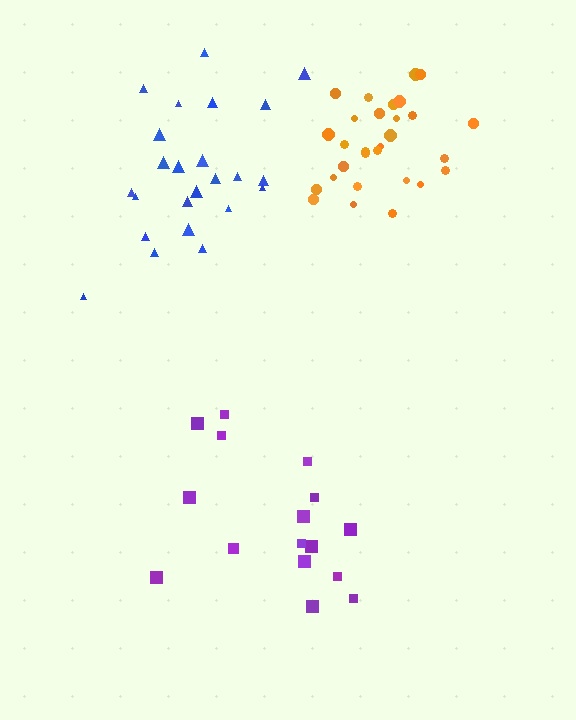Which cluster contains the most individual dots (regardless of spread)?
Orange (29).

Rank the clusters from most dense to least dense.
orange, blue, purple.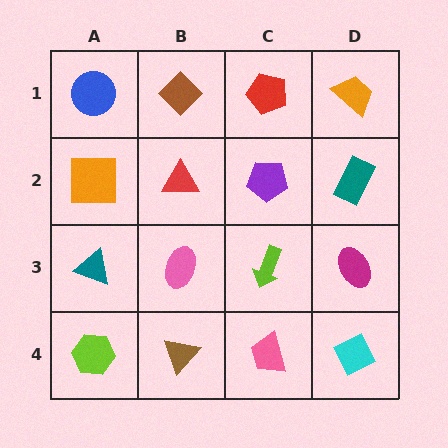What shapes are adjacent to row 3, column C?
A purple pentagon (row 2, column C), a pink trapezoid (row 4, column C), a pink ellipse (row 3, column B), a magenta ellipse (row 3, column D).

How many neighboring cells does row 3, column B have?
4.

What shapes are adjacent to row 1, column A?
An orange square (row 2, column A), a brown diamond (row 1, column B).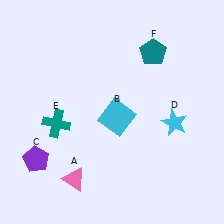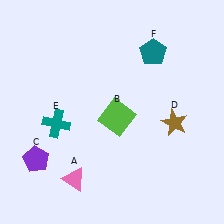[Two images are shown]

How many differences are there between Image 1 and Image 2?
There are 2 differences between the two images.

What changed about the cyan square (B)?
In Image 1, B is cyan. In Image 2, it changed to lime.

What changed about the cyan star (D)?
In Image 1, D is cyan. In Image 2, it changed to brown.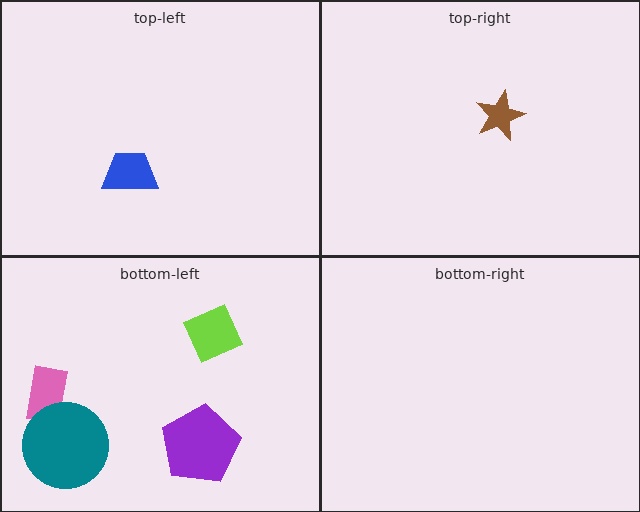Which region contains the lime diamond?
The bottom-left region.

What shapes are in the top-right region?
The brown star.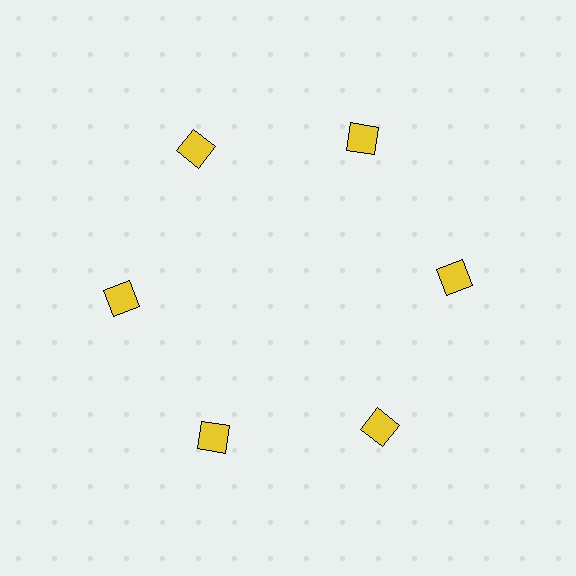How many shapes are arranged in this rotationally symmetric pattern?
There are 6 shapes, arranged in 6 groups of 1.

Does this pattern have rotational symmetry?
Yes, this pattern has 6-fold rotational symmetry. It looks the same after rotating 60 degrees around the center.